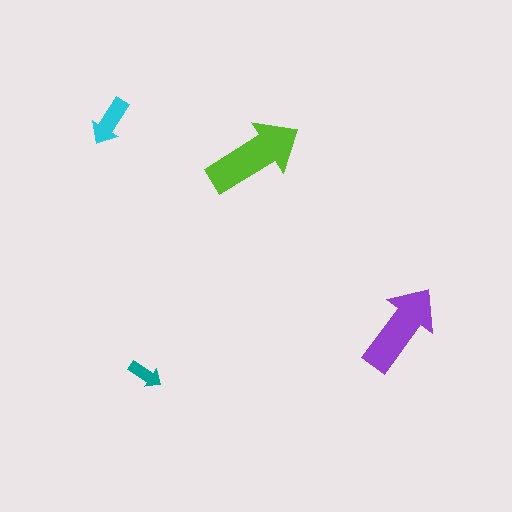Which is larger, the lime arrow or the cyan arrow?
The lime one.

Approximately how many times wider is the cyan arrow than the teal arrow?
About 1.5 times wider.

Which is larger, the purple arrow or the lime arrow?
The lime one.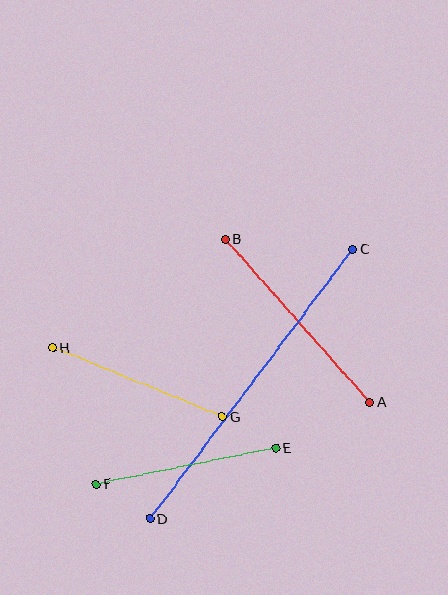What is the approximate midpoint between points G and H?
The midpoint is at approximately (137, 382) pixels.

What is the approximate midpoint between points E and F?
The midpoint is at approximately (186, 466) pixels.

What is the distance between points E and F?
The distance is approximately 183 pixels.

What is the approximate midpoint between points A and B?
The midpoint is at approximately (298, 321) pixels.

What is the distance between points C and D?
The distance is approximately 337 pixels.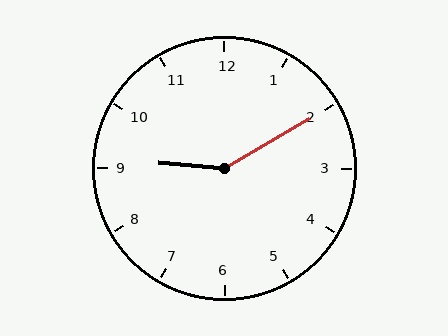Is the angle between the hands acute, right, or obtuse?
It is obtuse.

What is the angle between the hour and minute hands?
Approximately 145 degrees.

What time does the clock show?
9:10.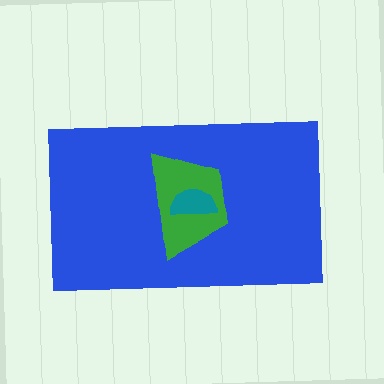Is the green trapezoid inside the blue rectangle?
Yes.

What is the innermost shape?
The teal semicircle.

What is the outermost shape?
The blue rectangle.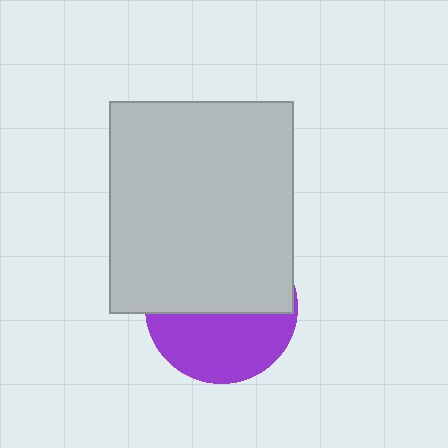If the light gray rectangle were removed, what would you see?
You would see the complete purple circle.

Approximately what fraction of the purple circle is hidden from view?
Roughly 54% of the purple circle is hidden behind the light gray rectangle.